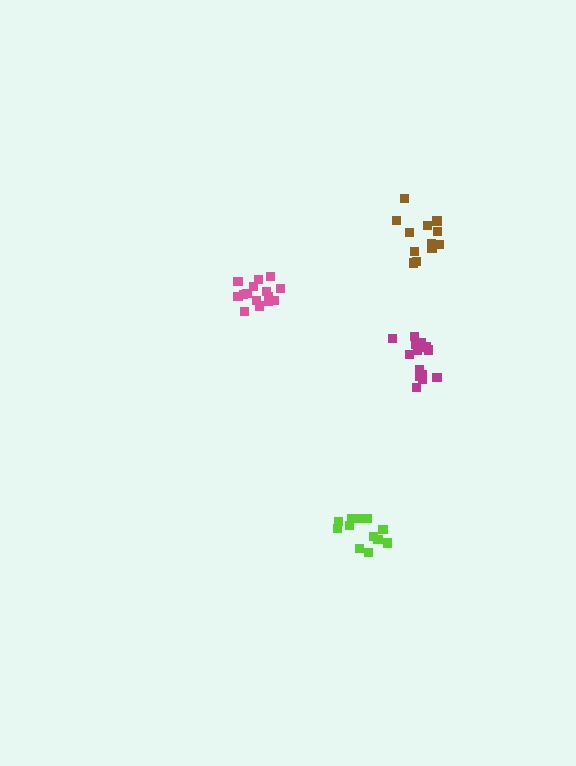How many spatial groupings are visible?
There are 4 spatial groupings.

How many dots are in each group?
Group 1: 12 dots, Group 2: 14 dots, Group 3: 17 dots, Group 4: 12 dots (55 total).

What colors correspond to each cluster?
The clusters are colored: lime, magenta, pink, brown.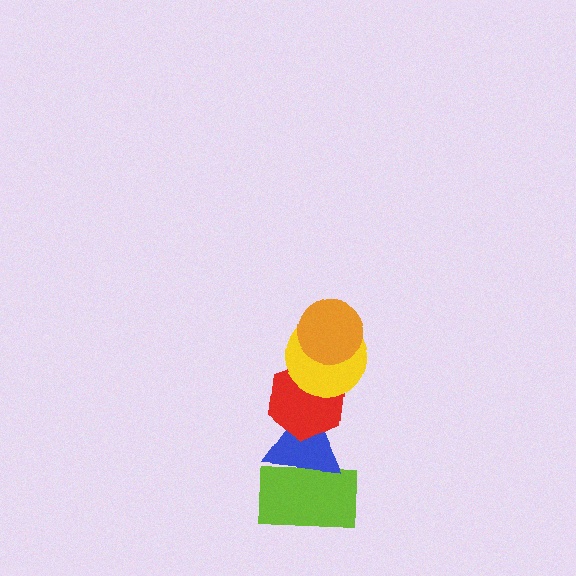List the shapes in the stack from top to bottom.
From top to bottom: the orange circle, the yellow circle, the red hexagon, the blue triangle, the lime rectangle.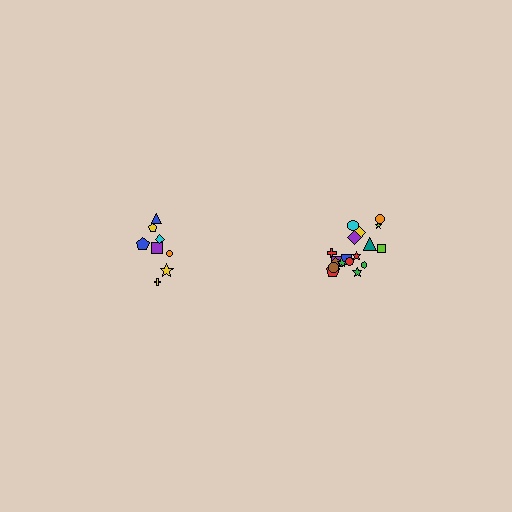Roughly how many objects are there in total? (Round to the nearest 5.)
Roughly 25 objects in total.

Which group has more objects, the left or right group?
The right group.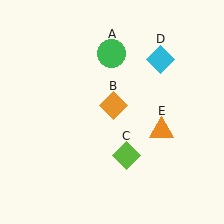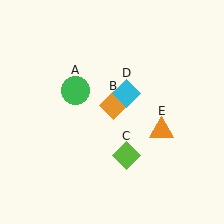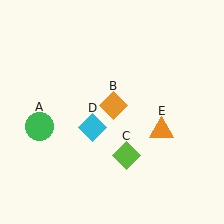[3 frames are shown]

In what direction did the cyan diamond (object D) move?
The cyan diamond (object D) moved down and to the left.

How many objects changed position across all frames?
2 objects changed position: green circle (object A), cyan diamond (object D).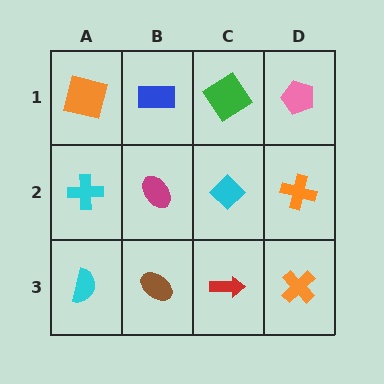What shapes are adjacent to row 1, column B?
A magenta ellipse (row 2, column B), an orange square (row 1, column A), a green diamond (row 1, column C).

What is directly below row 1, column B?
A magenta ellipse.